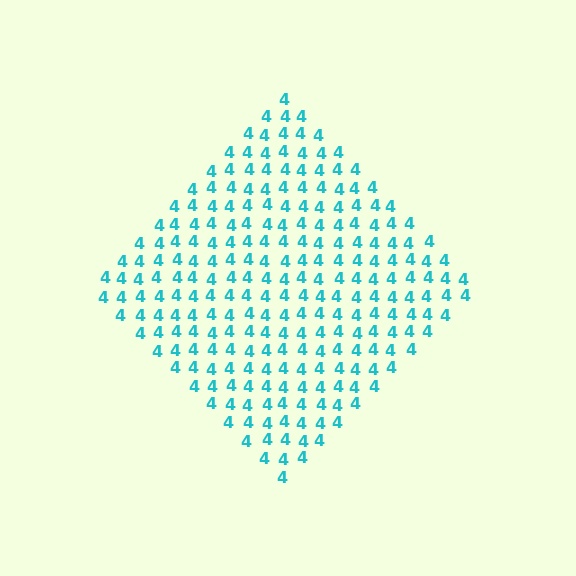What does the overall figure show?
The overall figure shows a diamond.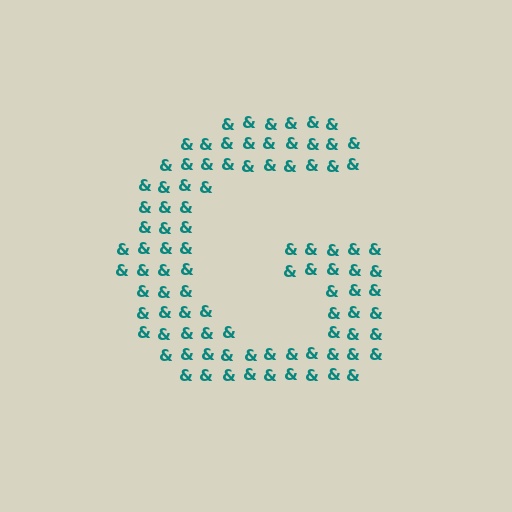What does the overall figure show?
The overall figure shows the letter G.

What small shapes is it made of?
It is made of small ampersands.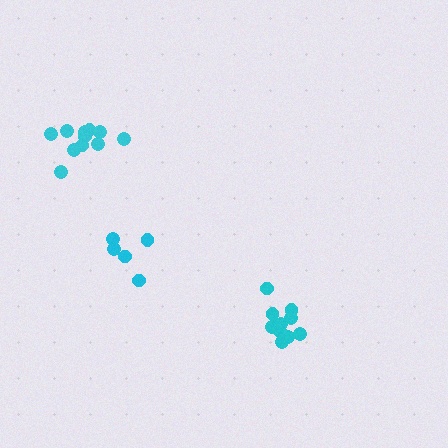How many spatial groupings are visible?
There are 3 spatial groupings.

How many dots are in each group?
Group 1: 5 dots, Group 2: 11 dots, Group 3: 11 dots (27 total).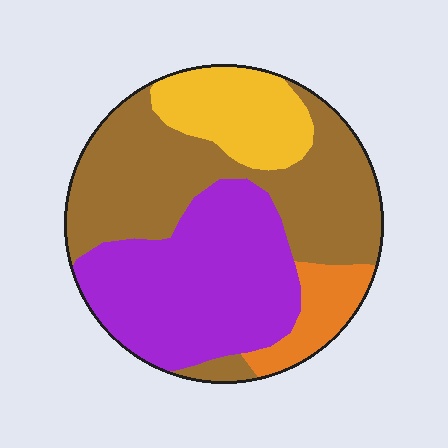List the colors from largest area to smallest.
From largest to smallest: brown, purple, yellow, orange.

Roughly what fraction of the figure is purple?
Purple covers roughly 35% of the figure.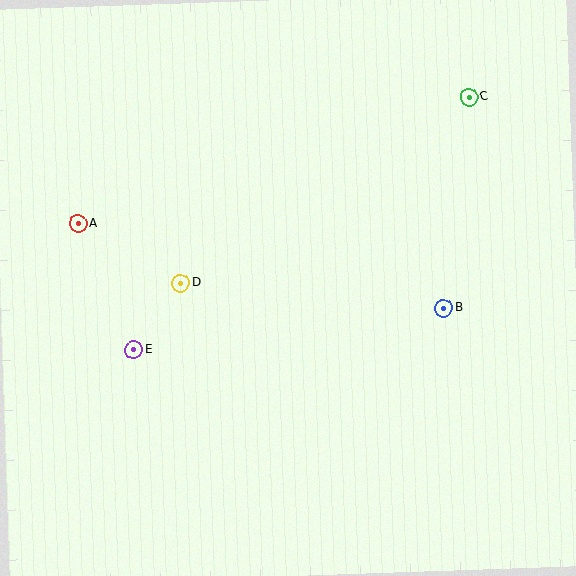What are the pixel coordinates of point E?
Point E is at (134, 350).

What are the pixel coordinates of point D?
Point D is at (180, 283).